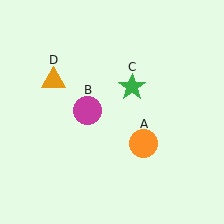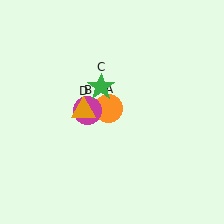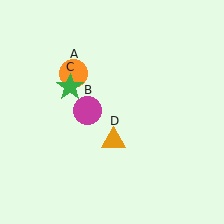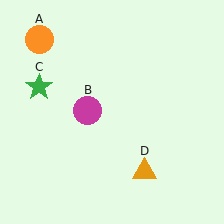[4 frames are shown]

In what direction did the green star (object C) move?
The green star (object C) moved left.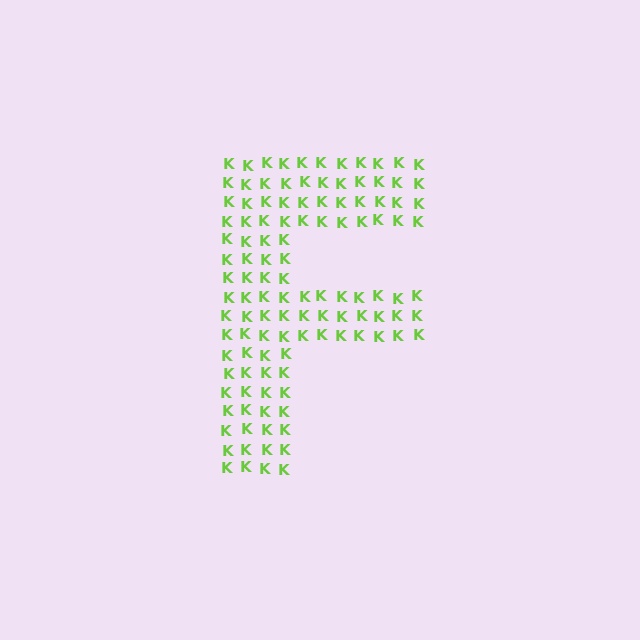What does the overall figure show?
The overall figure shows the letter F.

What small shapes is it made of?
It is made of small letter K's.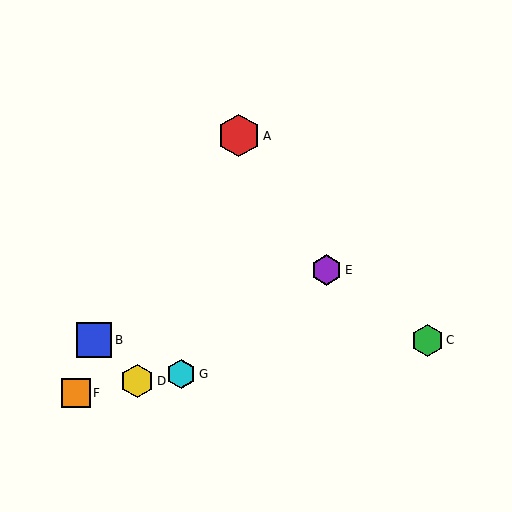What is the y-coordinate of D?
Object D is at y≈381.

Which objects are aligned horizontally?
Objects B, C are aligned horizontally.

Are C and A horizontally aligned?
No, C is at y≈340 and A is at y≈136.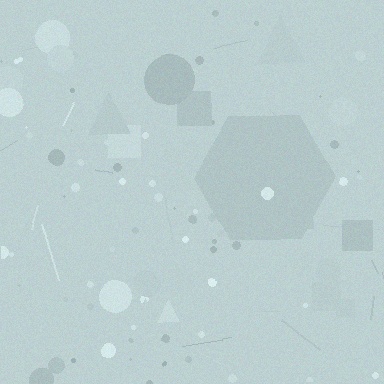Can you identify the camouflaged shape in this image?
The camouflaged shape is a hexagon.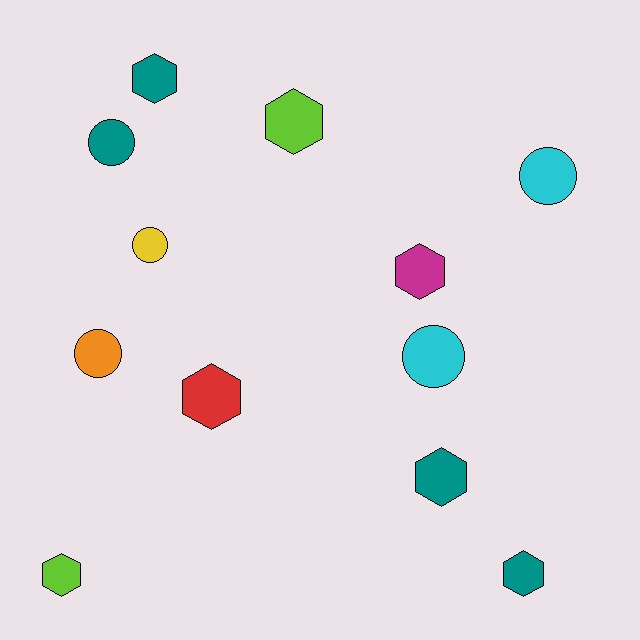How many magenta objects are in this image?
There is 1 magenta object.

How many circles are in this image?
There are 5 circles.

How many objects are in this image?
There are 12 objects.